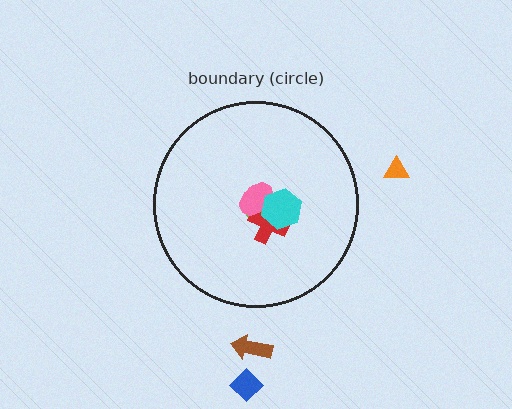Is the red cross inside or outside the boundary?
Inside.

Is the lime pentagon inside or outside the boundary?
Inside.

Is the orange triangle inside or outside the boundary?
Outside.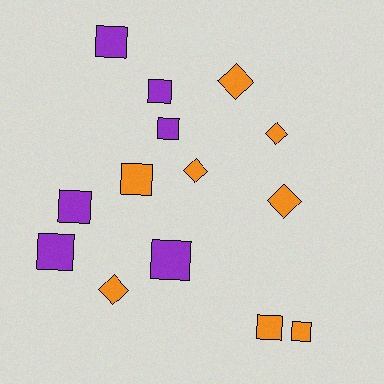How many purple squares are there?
There are 6 purple squares.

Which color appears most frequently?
Orange, with 8 objects.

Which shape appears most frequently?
Square, with 9 objects.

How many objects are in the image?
There are 14 objects.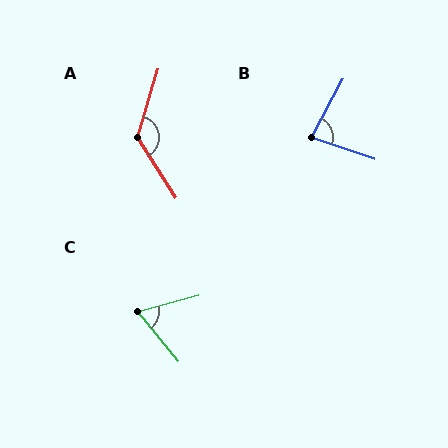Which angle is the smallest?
C, at approximately 66 degrees.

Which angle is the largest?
A, at approximately 130 degrees.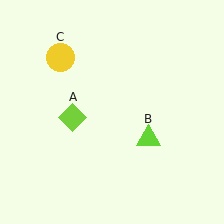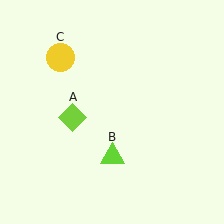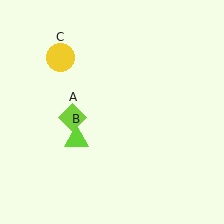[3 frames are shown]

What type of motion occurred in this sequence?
The lime triangle (object B) rotated clockwise around the center of the scene.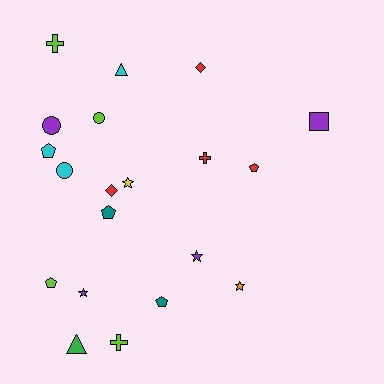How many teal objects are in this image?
There are 2 teal objects.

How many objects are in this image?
There are 20 objects.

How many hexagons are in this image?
There are no hexagons.